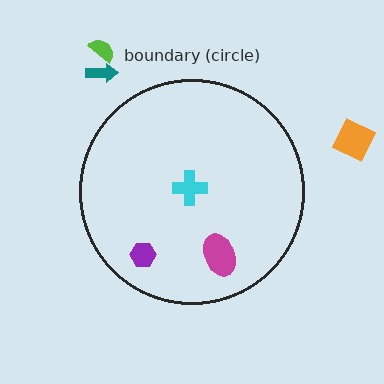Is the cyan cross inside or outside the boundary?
Inside.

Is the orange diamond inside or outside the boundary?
Outside.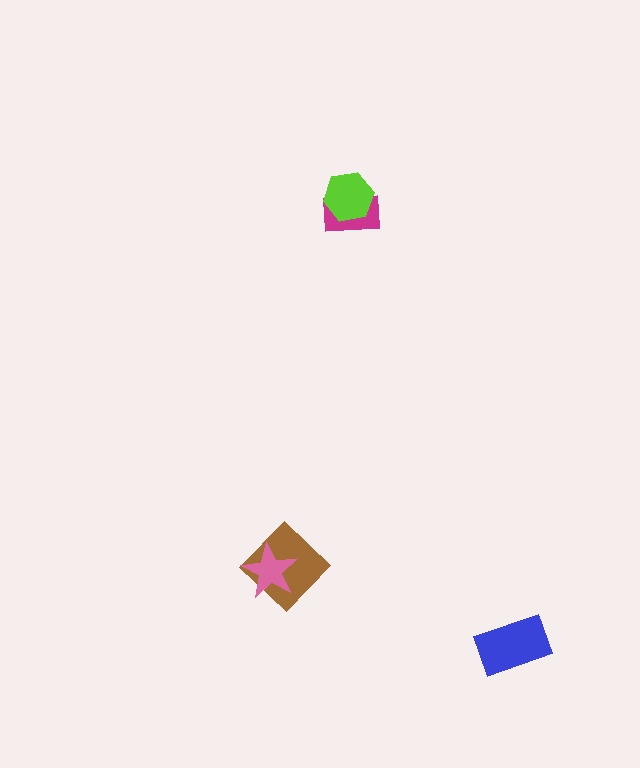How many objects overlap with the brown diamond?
1 object overlaps with the brown diamond.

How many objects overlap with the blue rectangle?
0 objects overlap with the blue rectangle.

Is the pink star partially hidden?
No, no other shape covers it.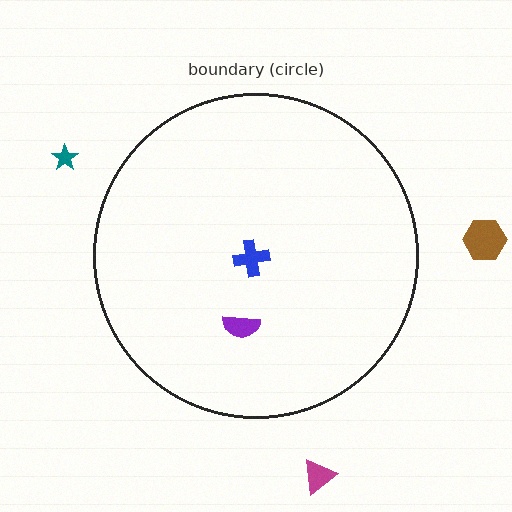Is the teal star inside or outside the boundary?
Outside.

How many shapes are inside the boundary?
2 inside, 3 outside.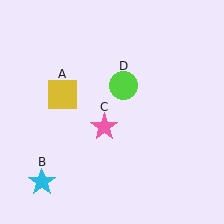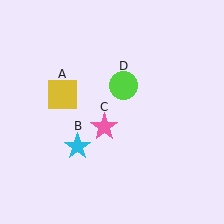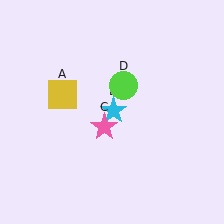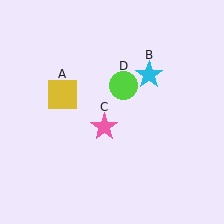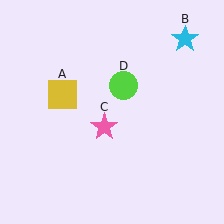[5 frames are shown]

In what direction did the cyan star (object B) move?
The cyan star (object B) moved up and to the right.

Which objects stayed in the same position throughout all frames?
Yellow square (object A) and pink star (object C) and lime circle (object D) remained stationary.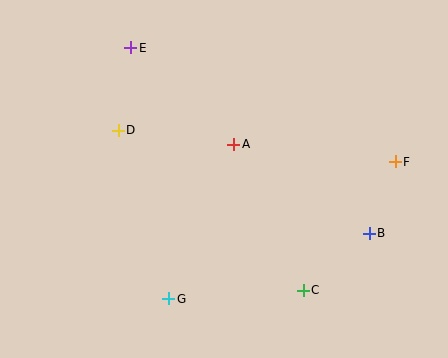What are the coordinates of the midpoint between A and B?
The midpoint between A and B is at (302, 189).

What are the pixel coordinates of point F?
Point F is at (395, 162).